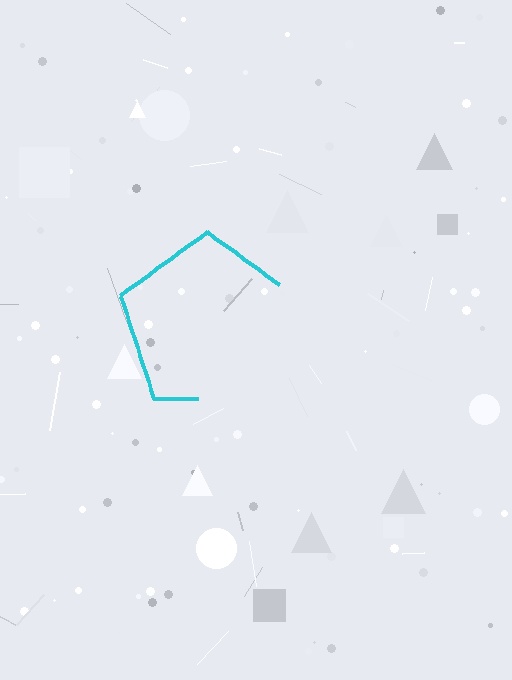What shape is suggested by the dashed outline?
The dashed outline suggests a pentagon.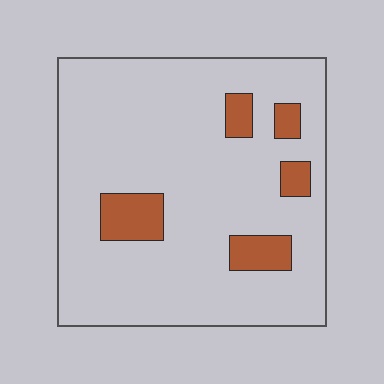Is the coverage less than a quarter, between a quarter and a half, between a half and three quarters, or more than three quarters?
Less than a quarter.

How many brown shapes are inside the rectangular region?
5.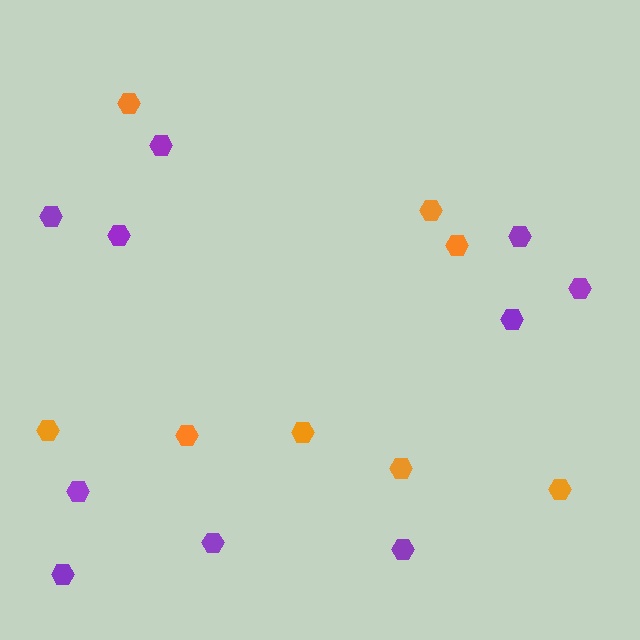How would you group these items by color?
There are 2 groups: one group of orange hexagons (8) and one group of purple hexagons (10).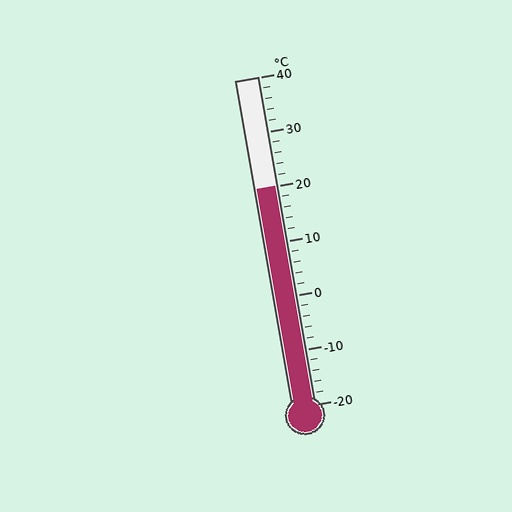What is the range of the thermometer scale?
The thermometer scale ranges from -20°C to 40°C.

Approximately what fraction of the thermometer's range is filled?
The thermometer is filled to approximately 65% of its range.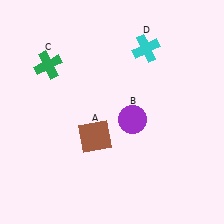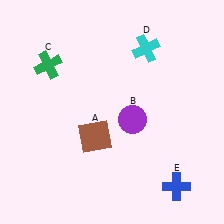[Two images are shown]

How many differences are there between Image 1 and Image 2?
There is 1 difference between the two images.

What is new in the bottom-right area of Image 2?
A blue cross (E) was added in the bottom-right area of Image 2.